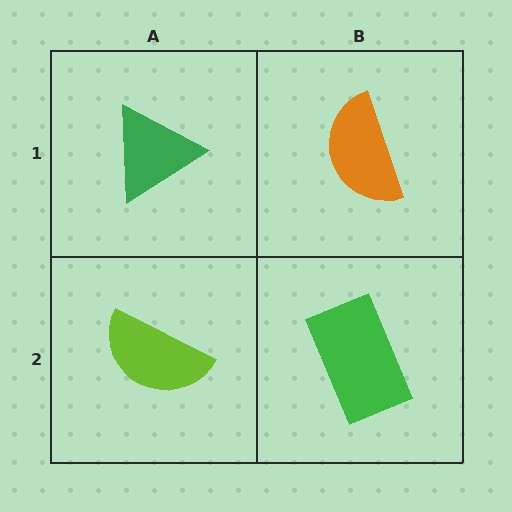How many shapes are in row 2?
2 shapes.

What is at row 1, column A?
A green triangle.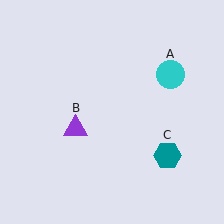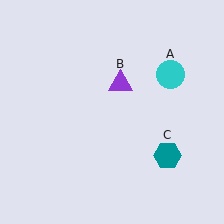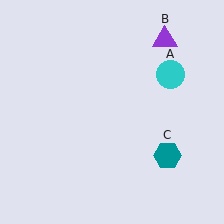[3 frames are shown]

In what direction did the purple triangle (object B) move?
The purple triangle (object B) moved up and to the right.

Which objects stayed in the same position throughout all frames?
Cyan circle (object A) and teal hexagon (object C) remained stationary.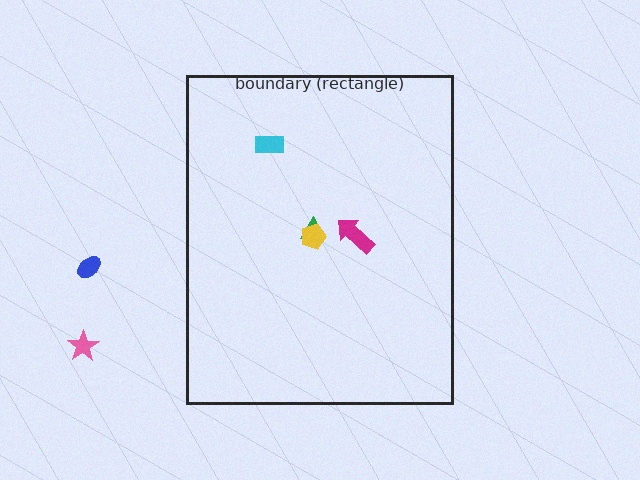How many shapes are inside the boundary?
4 inside, 2 outside.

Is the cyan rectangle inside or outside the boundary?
Inside.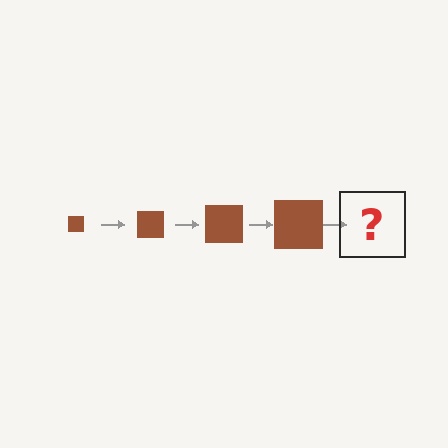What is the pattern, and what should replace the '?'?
The pattern is that the square gets progressively larger each step. The '?' should be a brown square, larger than the previous one.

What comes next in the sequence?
The next element should be a brown square, larger than the previous one.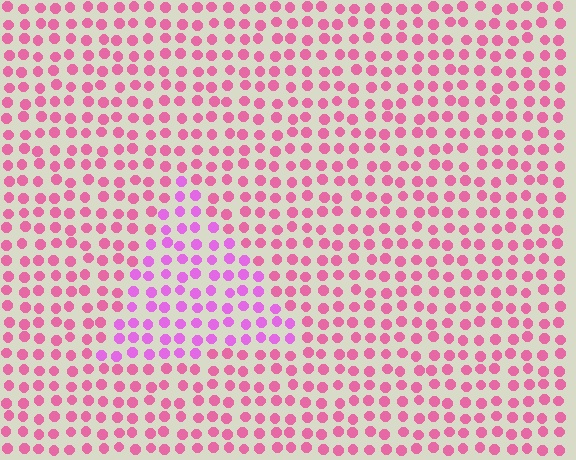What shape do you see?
I see a triangle.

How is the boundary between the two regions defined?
The boundary is defined purely by a slight shift in hue (about 33 degrees). Spacing, size, and orientation are identical on both sides.